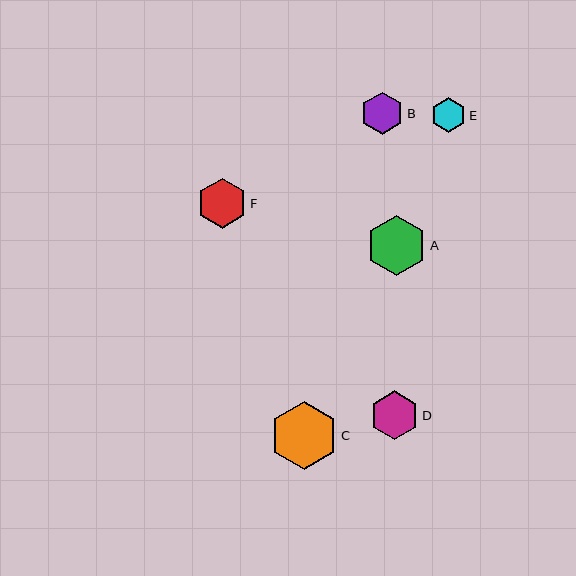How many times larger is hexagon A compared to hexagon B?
Hexagon A is approximately 1.4 times the size of hexagon B.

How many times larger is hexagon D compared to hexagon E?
Hexagon D is approximately 1.4 times the size of hexagon E.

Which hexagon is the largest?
Hexagon C is the largest with a size of approximately 68 pixels.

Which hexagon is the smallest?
Hexagon E is the smallest with a size of approximately 34 pixels.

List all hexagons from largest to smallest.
From largest to smallest: C, A, F, D, B, E.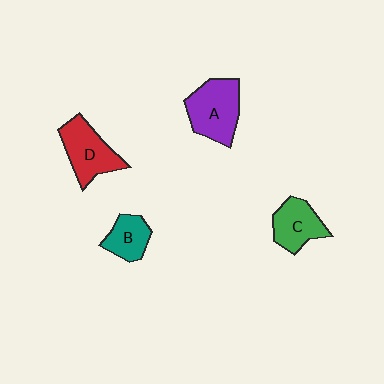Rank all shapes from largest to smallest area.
From largest to smallest: A (purple), D (red), C (green), B (teal).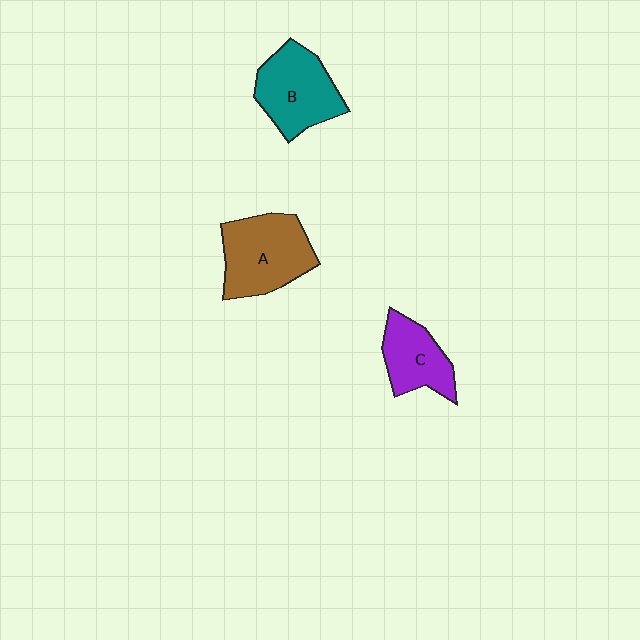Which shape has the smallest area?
Shape C (purple).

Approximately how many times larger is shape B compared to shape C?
Approximately 1.3 times.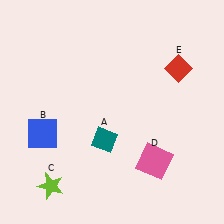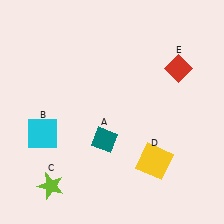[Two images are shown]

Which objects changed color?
B changed from blue to cyan. D changed from pink to yellow.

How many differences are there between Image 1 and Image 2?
There are 2 differences between the two images.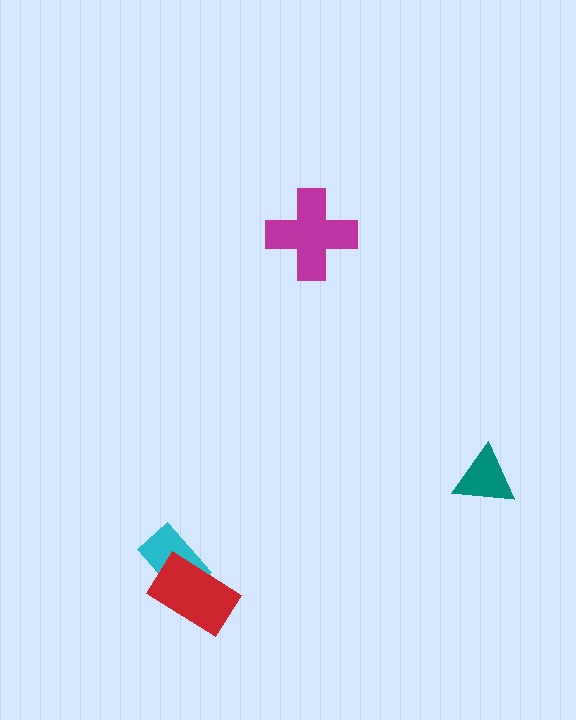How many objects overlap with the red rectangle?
1 object overlaps with the red rectangle.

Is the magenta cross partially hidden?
No, no other shape covers it.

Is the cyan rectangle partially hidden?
Yes, it is partially covered by another shape.